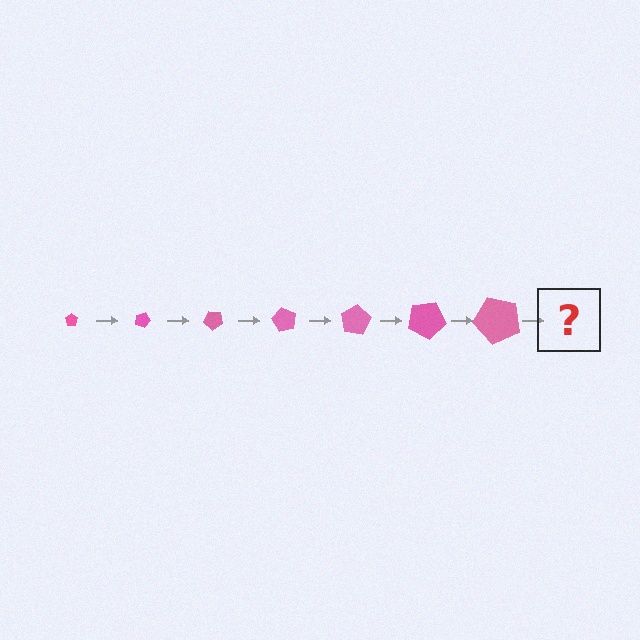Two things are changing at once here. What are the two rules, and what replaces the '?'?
The two rules are that the pentagon grows larger each step and it rotates 20 degrees each step. The '?' should be a pentagon, larger than the previous one and rotated 140 degrees from the start.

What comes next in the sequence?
The next element should be a pentagon, larger than the previous one and rotated 140 degrees from the start.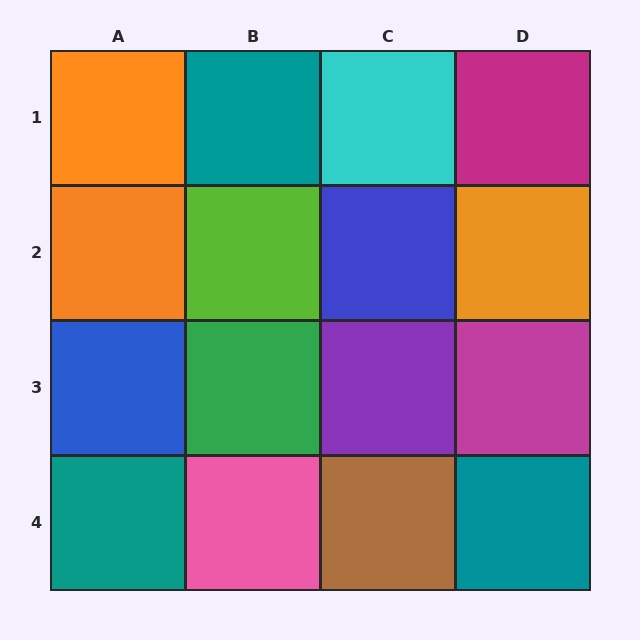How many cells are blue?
2 cells are blue.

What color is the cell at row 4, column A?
Teal.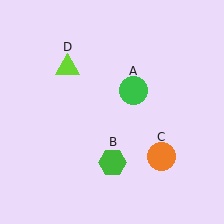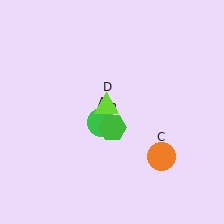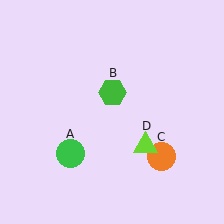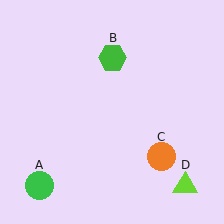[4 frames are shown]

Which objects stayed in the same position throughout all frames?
Orange circle (object C) remained stationary.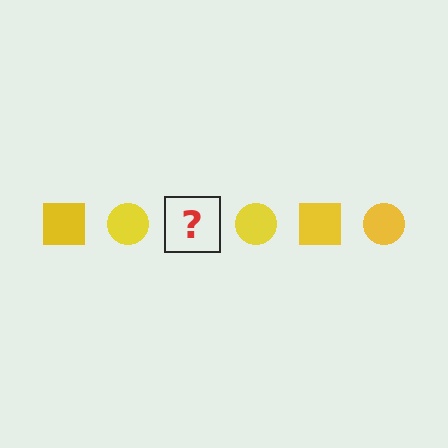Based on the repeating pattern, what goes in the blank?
The blank should be a yellow square.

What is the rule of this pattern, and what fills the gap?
The rule is that the pattern cycles through square, circle shapes in yellow. The gap should be filled with a yellow square.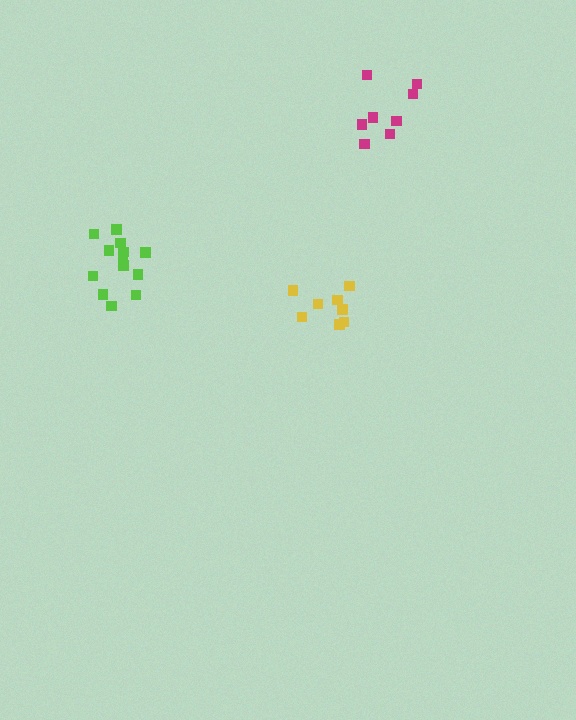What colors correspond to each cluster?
The clusters are colored: yellow, lime, magenta.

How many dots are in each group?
Group 1: 8 dots, Group 2: 13 dots, Group 3: 8 dots (29 total).